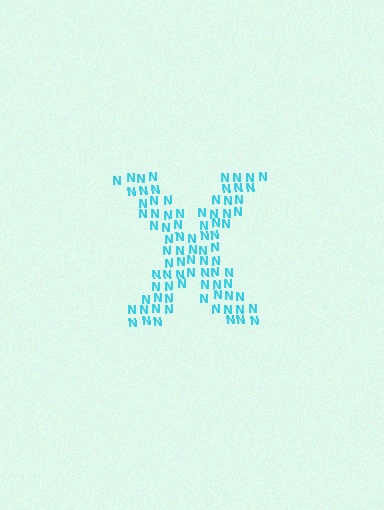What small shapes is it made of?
It is made of small letter N's.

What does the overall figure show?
The overall figure shows the letter X.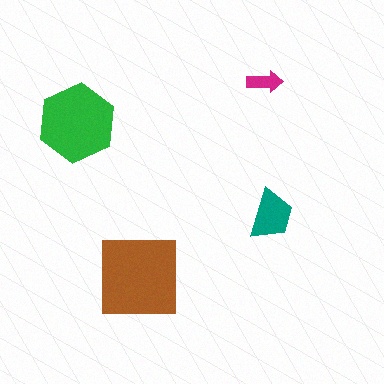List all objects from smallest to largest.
The magenta arrow, the teal trapezoid, the green hexagon, the brown square.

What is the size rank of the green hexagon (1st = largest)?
2nd.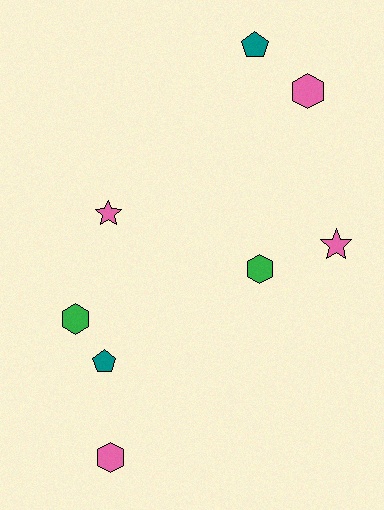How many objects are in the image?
There are 8 objects.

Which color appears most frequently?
Pink, with 4 objects.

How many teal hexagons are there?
There are no teal hexagons.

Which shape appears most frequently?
Hexagon, with 4 objects.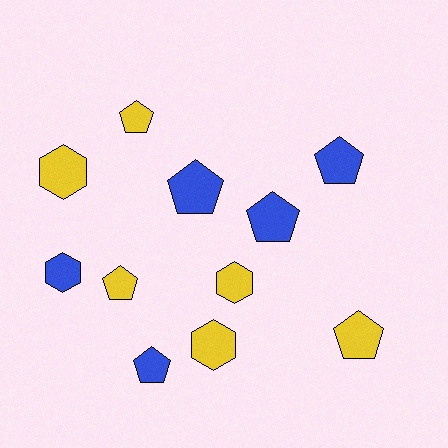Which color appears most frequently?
Yellow, with 6 objects.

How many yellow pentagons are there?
There are 3 yellow pentagons.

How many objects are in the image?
There are 11 objects.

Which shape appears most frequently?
Pentagon, with 7 objects.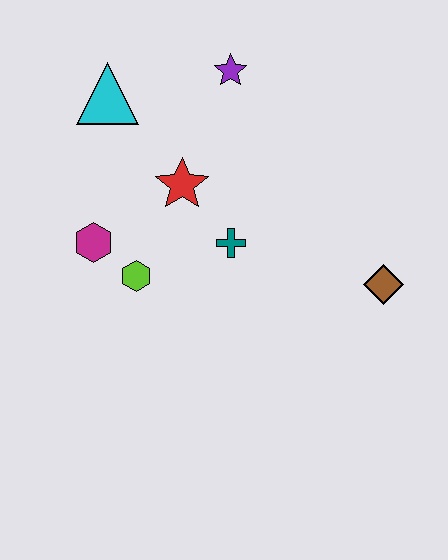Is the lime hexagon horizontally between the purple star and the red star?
No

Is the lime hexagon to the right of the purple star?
No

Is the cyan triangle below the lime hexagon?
No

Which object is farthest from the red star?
The brown diamond is farthest from the red star.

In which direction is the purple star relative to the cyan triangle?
The purple star is to the right of the cyan triangle.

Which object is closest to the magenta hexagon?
The lime hexagon is closest to the magenta hexagon.